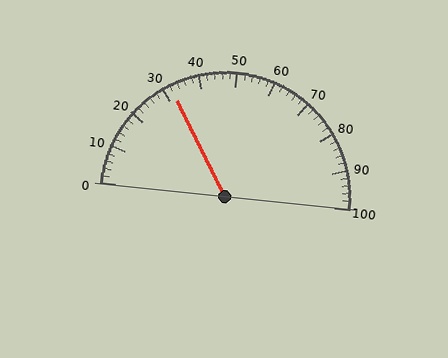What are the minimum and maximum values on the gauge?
The gauge ranges from 0 to 100.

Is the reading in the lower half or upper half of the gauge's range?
The reading is in the lower half of the range (0 to 100).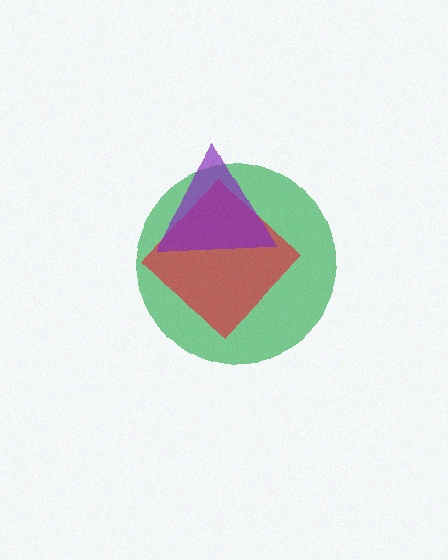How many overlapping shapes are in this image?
There are 3 overlapping shapes in the image.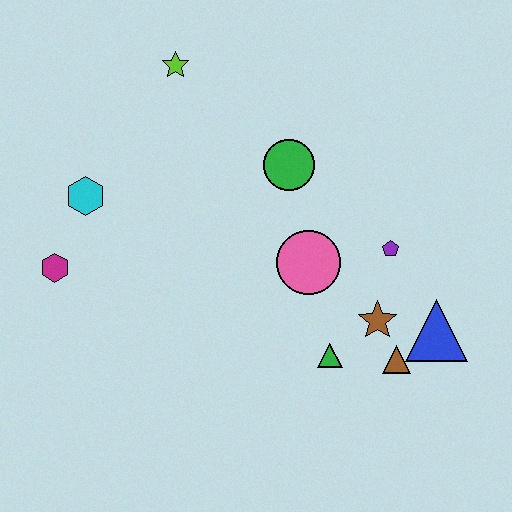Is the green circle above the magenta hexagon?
Yes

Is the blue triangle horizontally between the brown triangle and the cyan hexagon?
No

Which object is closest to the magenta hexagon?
The cyan hexagon is closest to the magenta hexagon.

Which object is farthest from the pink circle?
The magenta hexagon is farthest from the pink circle.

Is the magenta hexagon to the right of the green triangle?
No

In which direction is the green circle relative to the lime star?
The green circle is to the right of the lime star.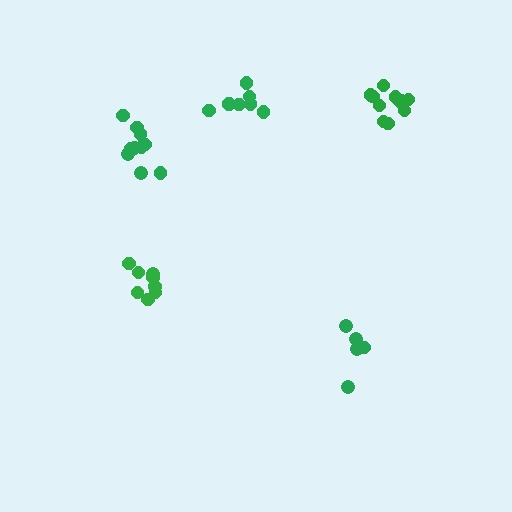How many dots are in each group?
Group 1: 5 dots, Group 2: 8 dots, Group 3: 8 dots, Group 4: 10 dots, Group 5: 11 dots (42 total).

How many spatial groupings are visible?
There are 5 spatial groupings.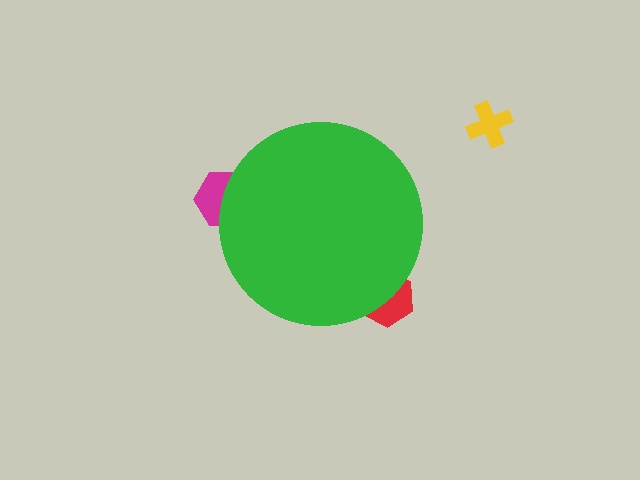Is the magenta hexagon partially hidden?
Yes, the magenta hexagon is partially hidden behind the green circle.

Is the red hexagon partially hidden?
Yes, the red hexagon is partially hidden behind the green circle.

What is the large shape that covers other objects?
A green circle.